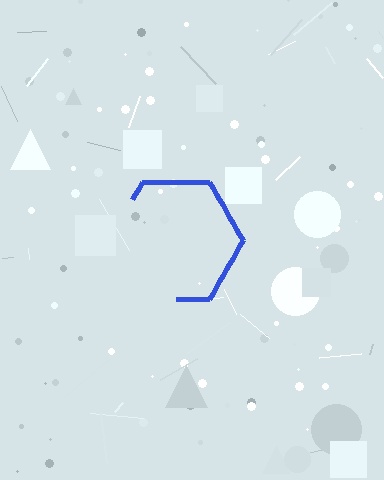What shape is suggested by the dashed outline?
The dashed outline suggests a hexagon.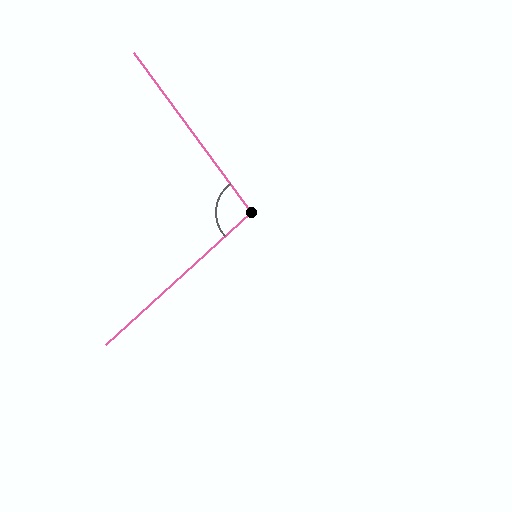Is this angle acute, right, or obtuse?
It is obtuse.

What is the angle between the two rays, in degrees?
Approximately 96 degrees.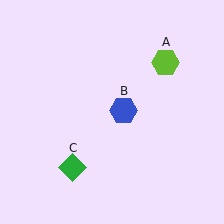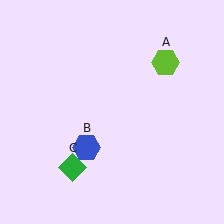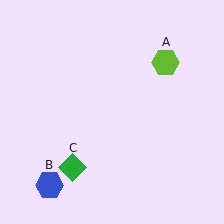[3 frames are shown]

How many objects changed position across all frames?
1 object changed position: blue hexagon (object B).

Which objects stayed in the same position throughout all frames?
Lime hexagon (object A) and green diamond (object C) remained stationary.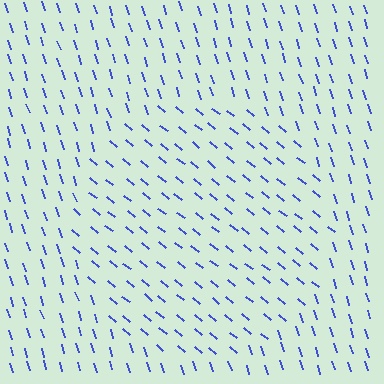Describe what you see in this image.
The image is filled with small blue line segments. A circle region in the image has lines oriented differently from the surrounding lines, creating a visible texture boundary.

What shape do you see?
I see a circle.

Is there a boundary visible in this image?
Yes, there is a texture boundary formed by a change in line orientation.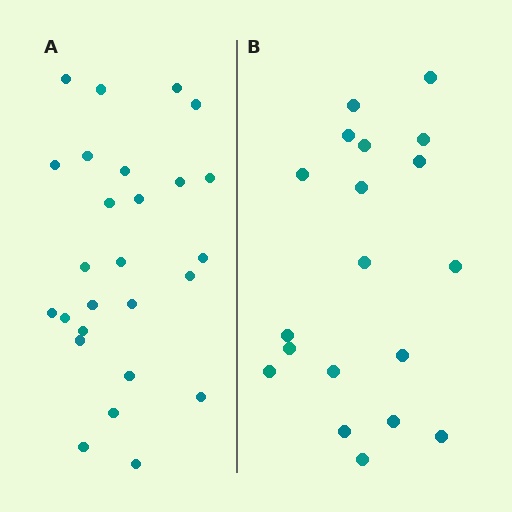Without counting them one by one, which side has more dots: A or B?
Region A (the left region) has more dots.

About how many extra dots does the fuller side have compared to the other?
Region A has roughly 8 or so more dots than region B.